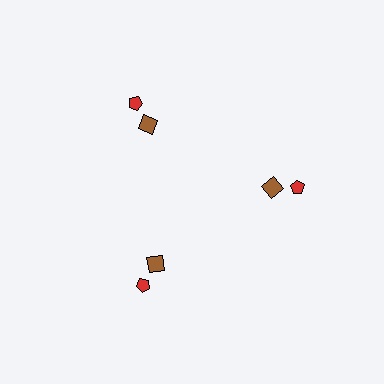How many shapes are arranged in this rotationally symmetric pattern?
There are 6 shapes, arranged in 3 groups of 2.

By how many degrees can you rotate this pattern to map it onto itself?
The pattern maps onto itself every 120 degrees of rotation.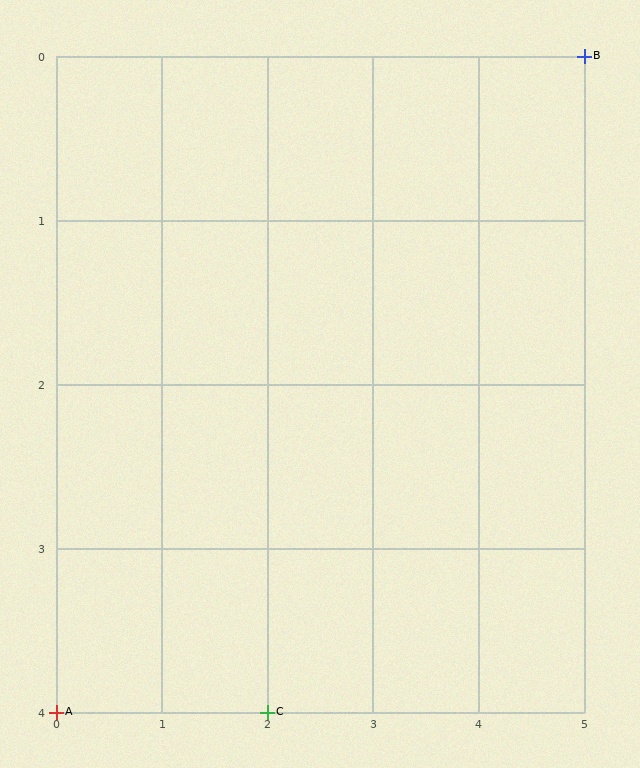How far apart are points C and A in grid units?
Points C and A are 2 columns apart.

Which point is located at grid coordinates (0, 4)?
Point A is at (0, 4).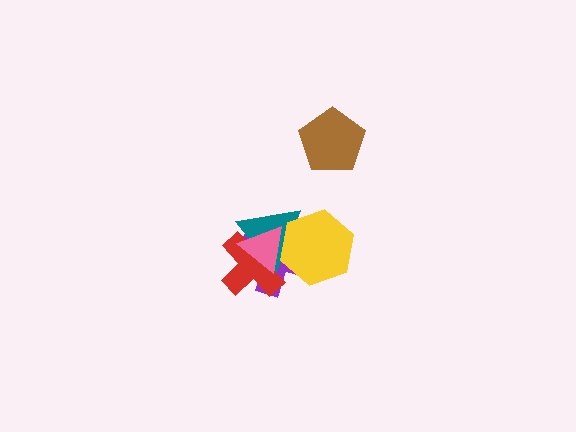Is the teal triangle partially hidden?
Yes, it is partially covered by another shape.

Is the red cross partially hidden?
Yes, it is partially covered by another shape.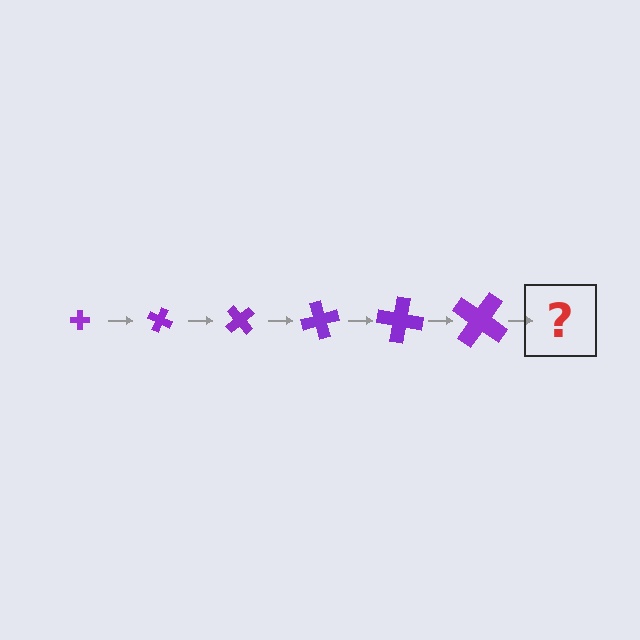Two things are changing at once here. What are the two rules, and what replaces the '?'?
The two rules are that the cross grows larger each step and it rotates 25 degrees each step. The '?' should be a cross, larger than the previous one and rotated 150 degrees from the start.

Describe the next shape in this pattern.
It should be a cross, larger than the previous one and rotated 150 degrees from the start.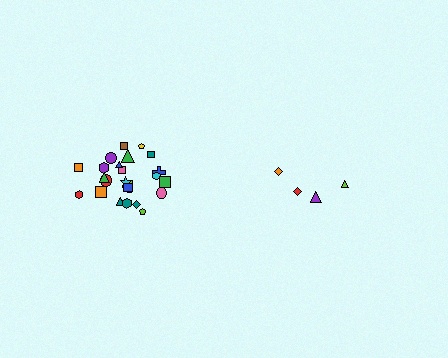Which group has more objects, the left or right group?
The left group.